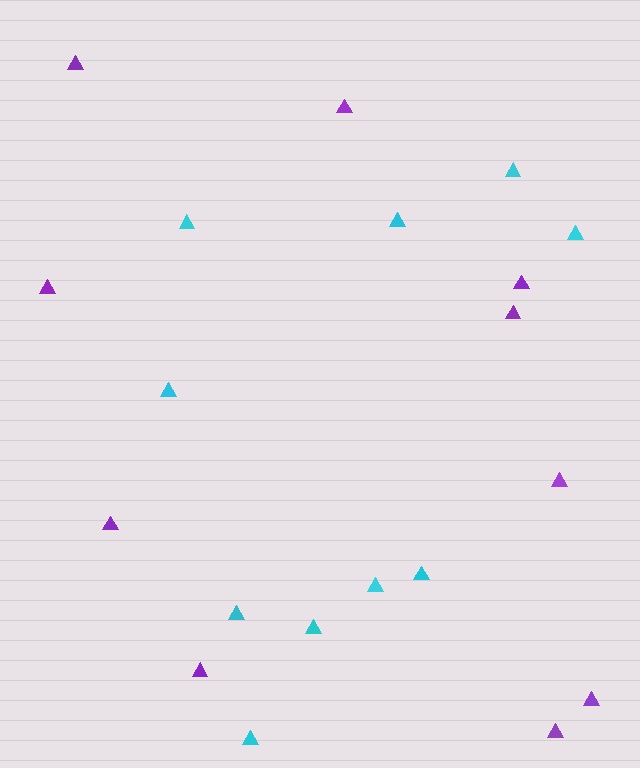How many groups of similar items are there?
There are 2 groups: one group of cyan triangles (10) and one group of purple triangles (10).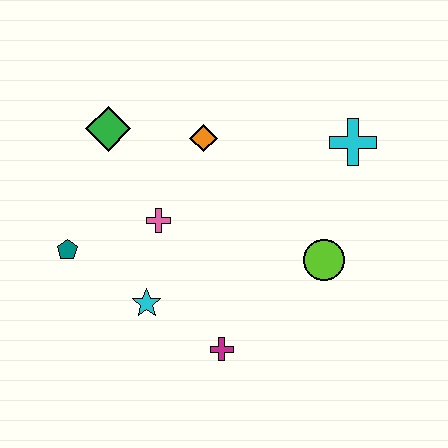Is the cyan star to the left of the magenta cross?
Yes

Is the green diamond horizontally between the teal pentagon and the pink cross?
Yes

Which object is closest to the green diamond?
The orange diamond is closest to the green diamond.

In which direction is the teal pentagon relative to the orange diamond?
The teal pentagon is to the left of the orange diamond.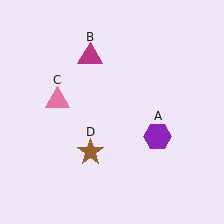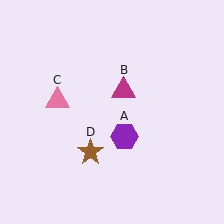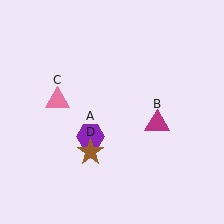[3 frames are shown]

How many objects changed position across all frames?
2 objects changed position: purple hexagon (object A), magenta triangle (object B).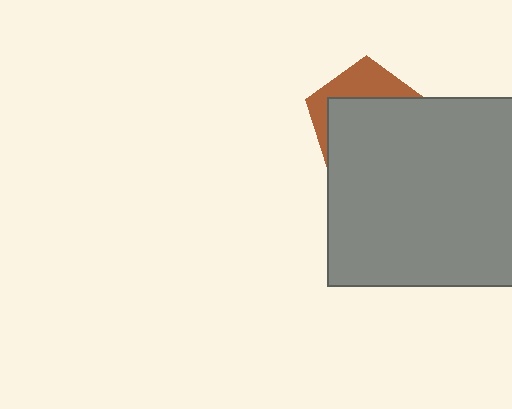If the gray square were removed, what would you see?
You would see the complete brown pentagon.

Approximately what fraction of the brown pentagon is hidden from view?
Roughly 66% of the brown pentagon is hidden behind the gray square.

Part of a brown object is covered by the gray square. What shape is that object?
It is a pentagon.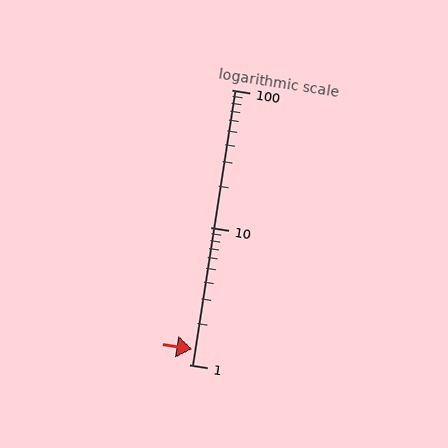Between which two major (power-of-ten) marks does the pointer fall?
The pointer is between 1 and 10.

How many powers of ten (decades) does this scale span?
The scale spans 2 decades, from 1 to 100.